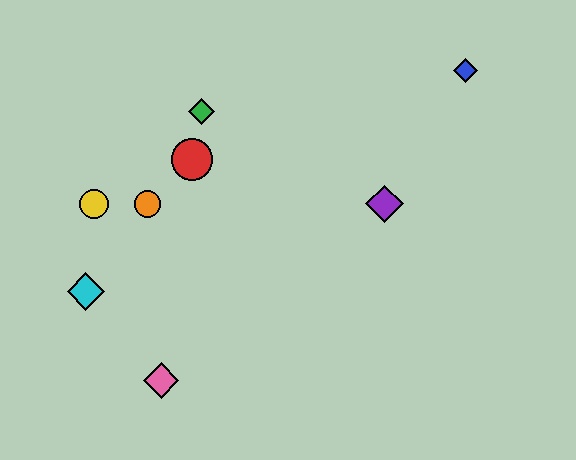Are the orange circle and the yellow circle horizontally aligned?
Yes, both are at y≈204.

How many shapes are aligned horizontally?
3 shapes (the yellow circle, the purple diamond, the orange circle) are aligned horizontally.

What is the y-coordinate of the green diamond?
The green diamond is at y≈111.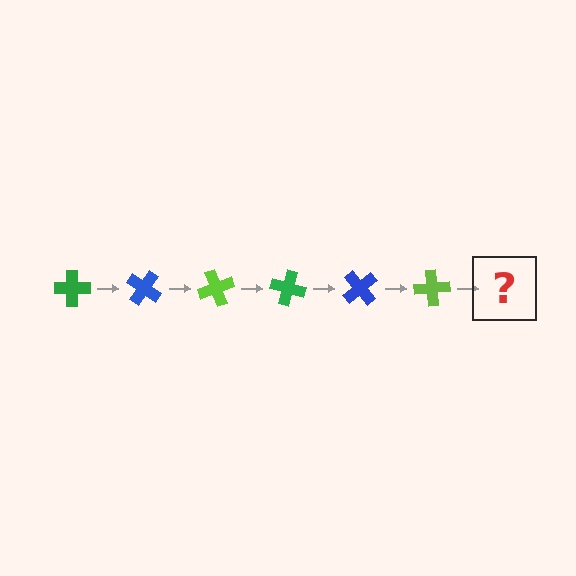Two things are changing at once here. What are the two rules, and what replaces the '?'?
The two rules are that it rotates 35 degrees each step and the color cycles through green, blue, and lime. The '?' should be a green cross, rotated 210 degrees from the start.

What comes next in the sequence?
The next element should be a green cross, rotated 210 degrees from the start.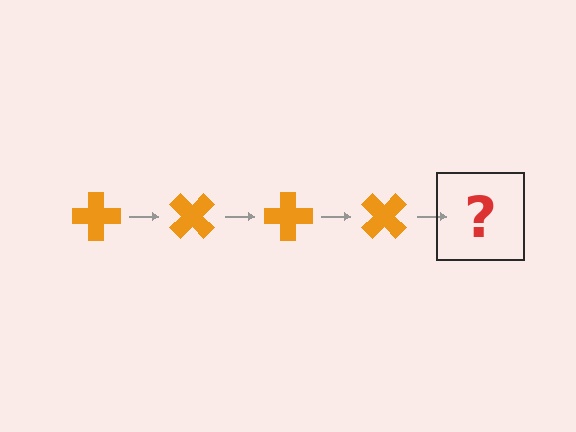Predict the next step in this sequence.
The next step is an orange cross rotated 180 degrees.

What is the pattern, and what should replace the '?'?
The pattern is that the cross rotates 45 degrees each step. The '?' should be an orange cross rotated 180 degrees.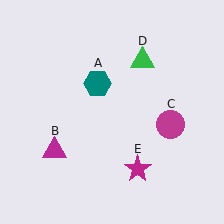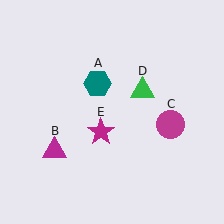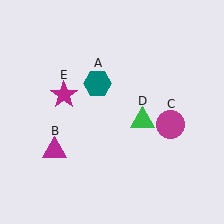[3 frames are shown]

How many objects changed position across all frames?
2 objects changed position: green triangle (object D), magenta star (object E).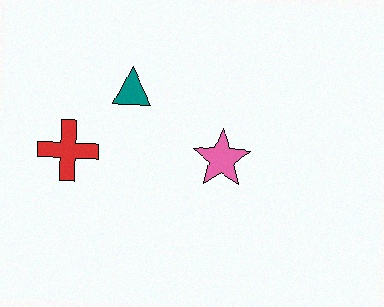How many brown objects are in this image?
There are no brown objects.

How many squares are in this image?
There are no squares.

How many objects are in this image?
There are 3 objects.